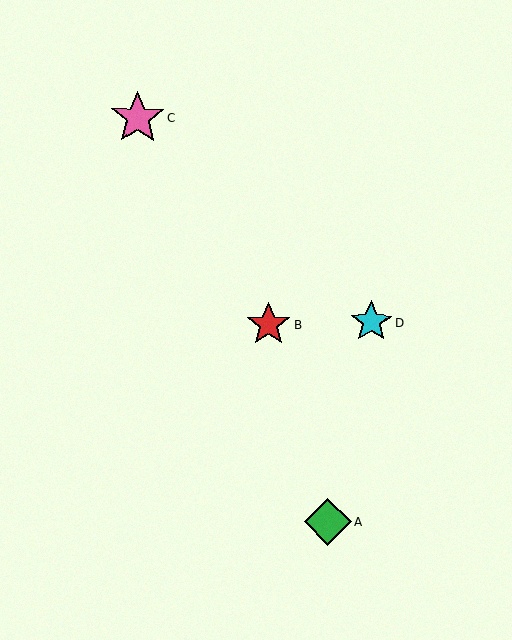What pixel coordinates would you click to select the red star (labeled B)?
Click at (269, 325) to select the red star B.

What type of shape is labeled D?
Shape D is a cyan star.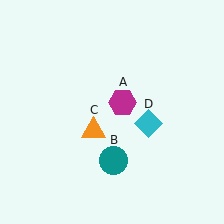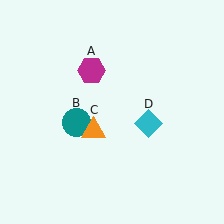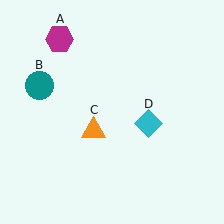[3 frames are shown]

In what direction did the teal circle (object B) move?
The teal circle (object B) moved up and to the left.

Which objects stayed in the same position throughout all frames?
Orange triangle (object C) and cyan diamond (object D) remained stationary.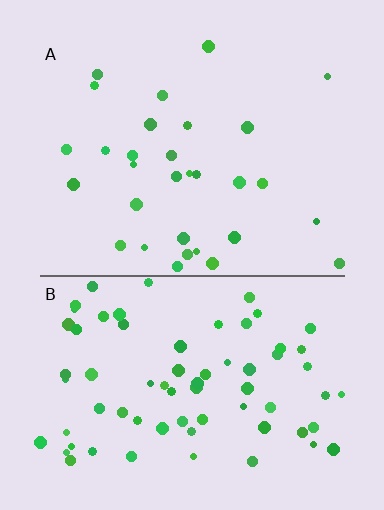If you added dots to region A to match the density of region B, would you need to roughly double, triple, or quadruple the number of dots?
Approximately double.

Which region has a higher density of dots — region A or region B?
B (the bottom).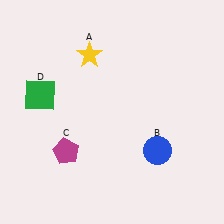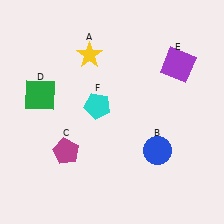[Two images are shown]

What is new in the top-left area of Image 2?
A cyan pentagon (F) was added in the top-left area of Image 2.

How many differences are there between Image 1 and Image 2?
There are 2 differences between the two images.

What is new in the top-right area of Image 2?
A purple square (E) was added in the top-right area of Image 2.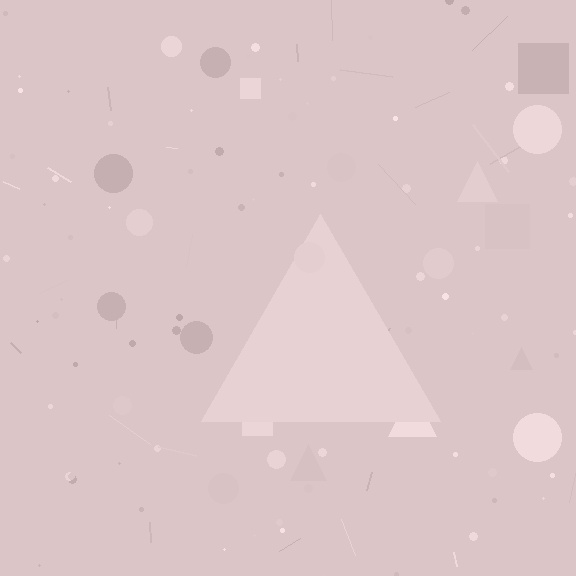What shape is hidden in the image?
A triangle is hidden in the image.